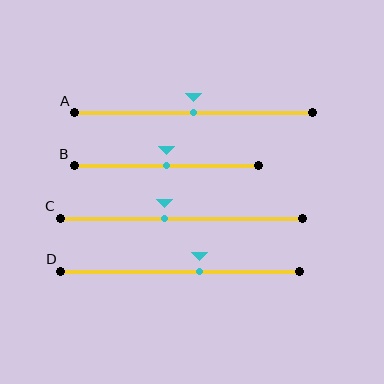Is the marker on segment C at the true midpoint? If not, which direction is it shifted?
No, the marker on segment C is shifted to the left by about 7% of the segment length.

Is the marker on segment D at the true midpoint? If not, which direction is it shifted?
No, the marker on segment D is shifted to the right by about 8% of the segment length.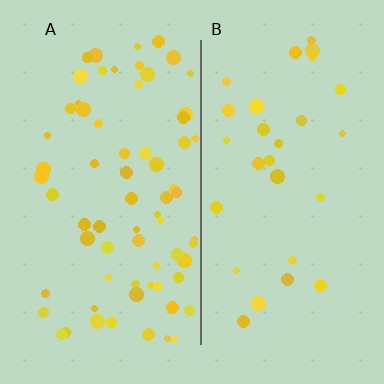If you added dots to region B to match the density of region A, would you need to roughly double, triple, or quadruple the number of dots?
Approximately double.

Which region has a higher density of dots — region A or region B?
A (the left).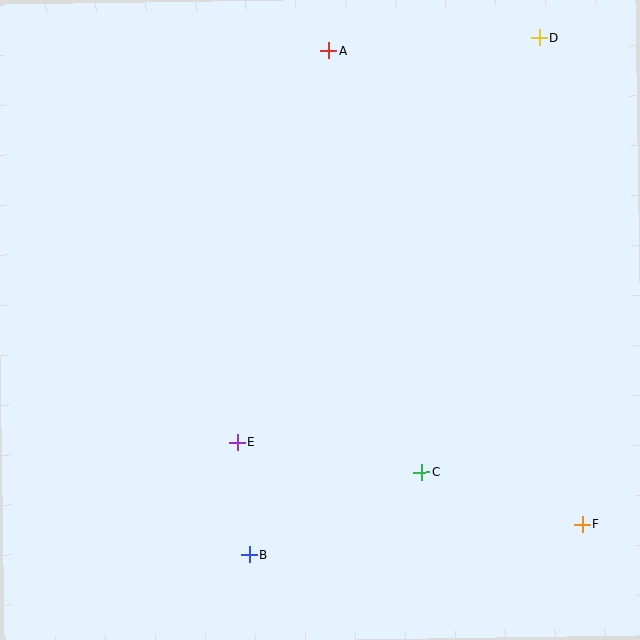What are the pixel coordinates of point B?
Point B is at (249, 555).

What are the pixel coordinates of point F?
Point F is at (582, 525).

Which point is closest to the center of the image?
Point E at (237, 442) is closest to the center.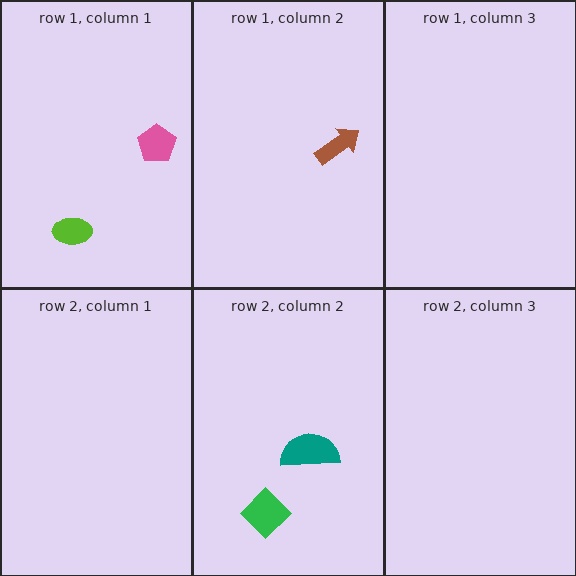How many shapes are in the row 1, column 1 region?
2.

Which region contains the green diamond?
The row 2, column 2 region.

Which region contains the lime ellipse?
The row 1, column 1 region.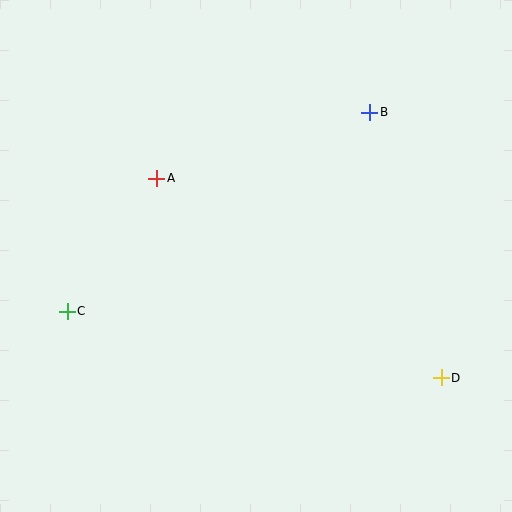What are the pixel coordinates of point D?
Point D is at (441, 378).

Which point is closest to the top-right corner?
Point B is closest to the top-right corner.